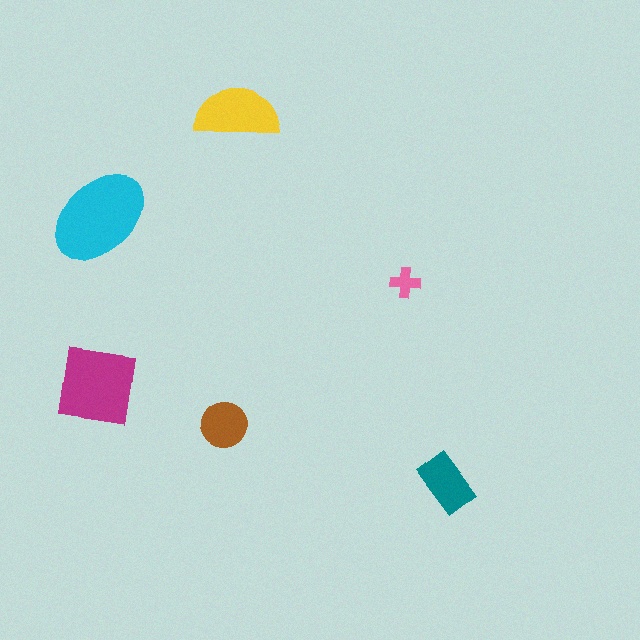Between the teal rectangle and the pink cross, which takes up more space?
The teal rectangle.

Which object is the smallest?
The pink cross.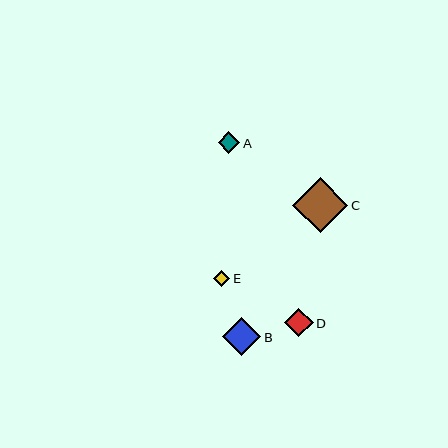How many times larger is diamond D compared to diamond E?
Diamond D is approximately 1.7 times the size of diamond E.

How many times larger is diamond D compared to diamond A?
Diamond D is approximately 1.3 times the size of diamond A.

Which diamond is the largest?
Diamond C is the largest with a size of approximately 55 pixels.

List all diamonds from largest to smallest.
From largest to smallest: C, B, D, A, E.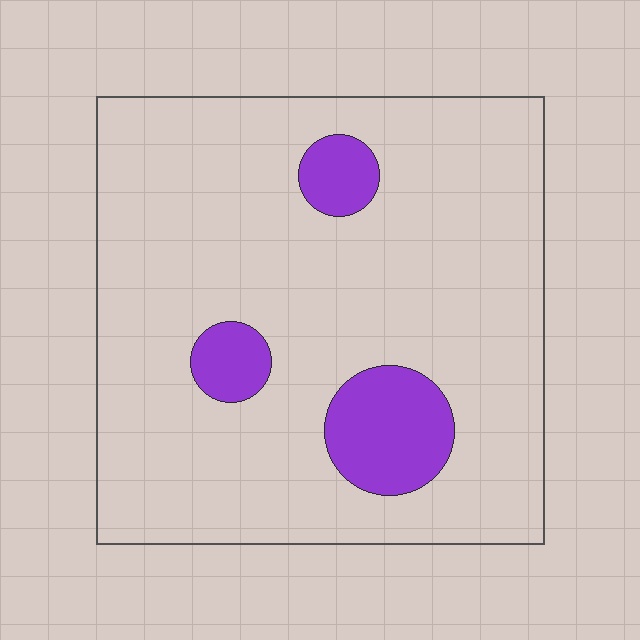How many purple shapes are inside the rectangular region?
3.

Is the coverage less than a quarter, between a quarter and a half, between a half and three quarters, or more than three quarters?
Less than a quarter.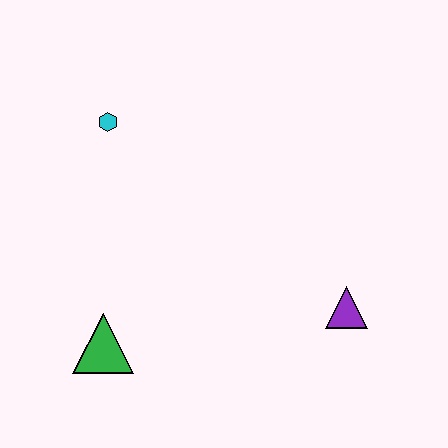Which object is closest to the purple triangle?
The green triangle is closest to the purple triangle.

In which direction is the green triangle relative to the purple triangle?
The green triangle is to the left of the purple triangle.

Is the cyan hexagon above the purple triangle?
Yes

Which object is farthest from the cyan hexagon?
The purple triangle is farthest from the cyan hexagon.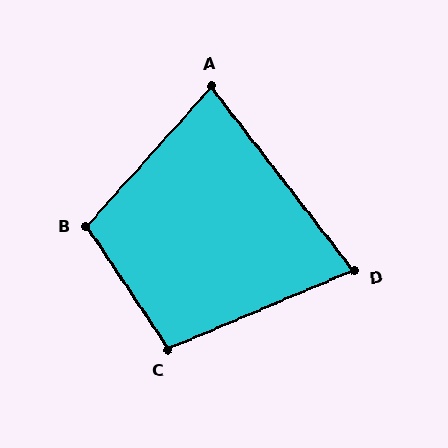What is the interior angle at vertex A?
Approximately 80 degrees (acute).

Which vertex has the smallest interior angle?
D, at approximately 75 degrees.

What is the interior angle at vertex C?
Approximately 100 degrees (obtuse).